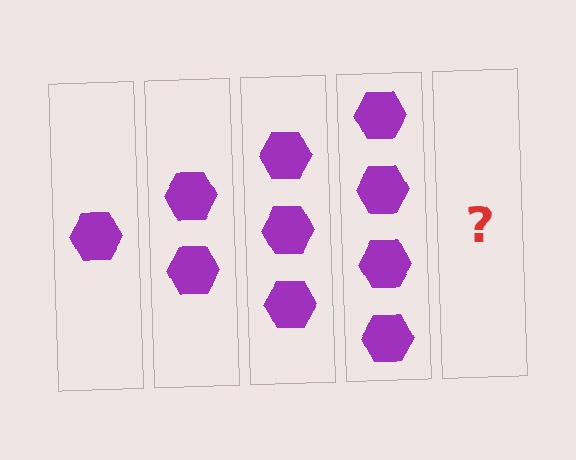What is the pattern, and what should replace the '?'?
The pattern is that each step adds one more hexagon. The '?' should be 5 hexagons.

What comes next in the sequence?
The next element should be 5 hexagons.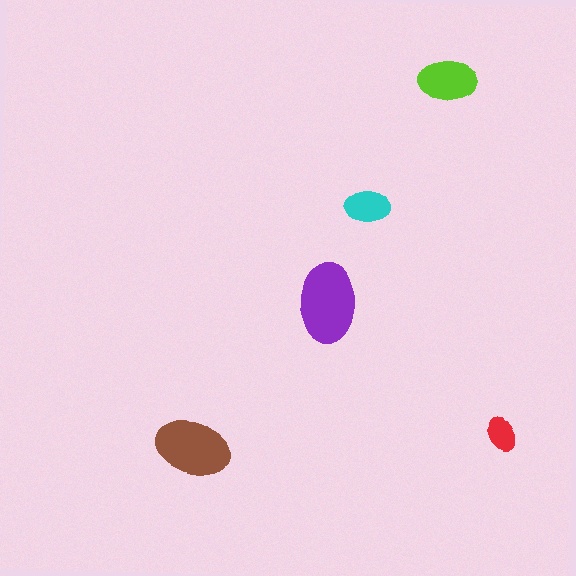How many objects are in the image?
There are 5 objects in the image.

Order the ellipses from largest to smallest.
the purple one, the brown one, the lime one, the cyan one, the red one.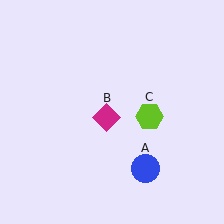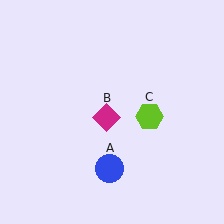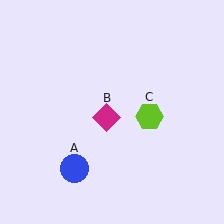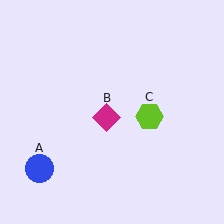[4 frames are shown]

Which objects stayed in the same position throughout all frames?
Magenta diamond (object B) and lime hexagon (object C) remained stationary.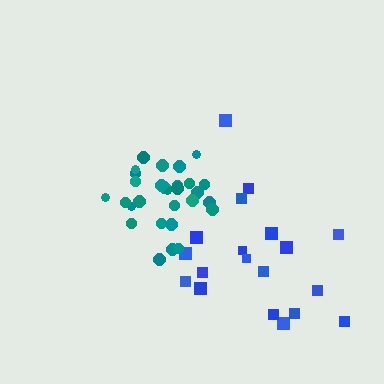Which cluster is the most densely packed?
Teal.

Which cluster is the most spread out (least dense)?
Blue.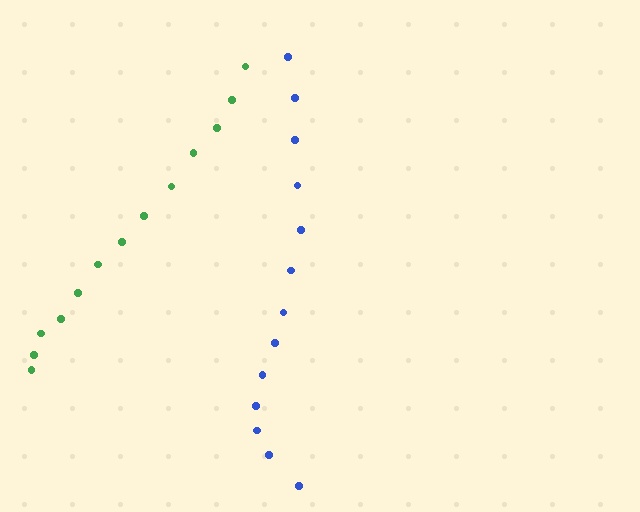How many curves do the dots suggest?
There are 2 distinct paths.